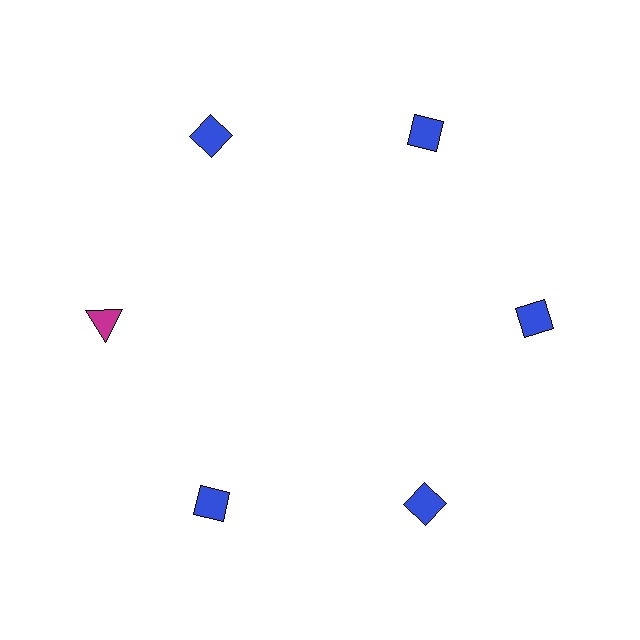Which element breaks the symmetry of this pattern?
The magenta triangle at roughly the 9 o'clock position breaks the symmetry. All other shapes are blue diamonds.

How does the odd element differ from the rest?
It differs in both color (magenta instead of blue) and shape (triangle instead of diamond).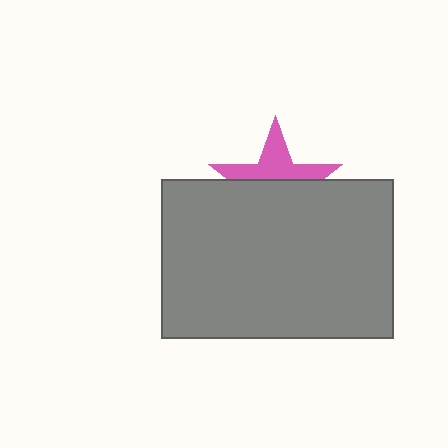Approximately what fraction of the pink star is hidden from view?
Roughly 56% of the pink star is hidden behind the gray rectangle.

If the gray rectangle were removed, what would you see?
You would see the complete pink star.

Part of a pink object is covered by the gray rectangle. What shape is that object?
It is a star.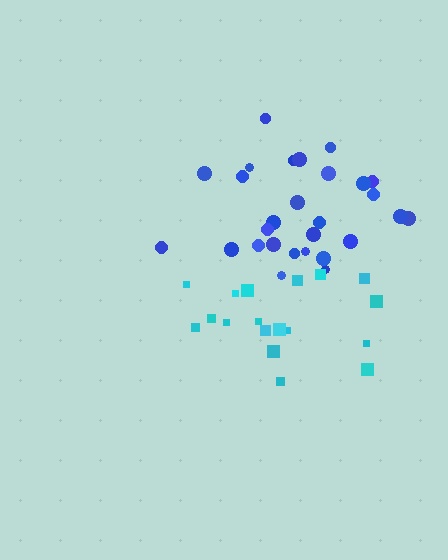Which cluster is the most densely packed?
Blue.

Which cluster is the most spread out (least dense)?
Cyan.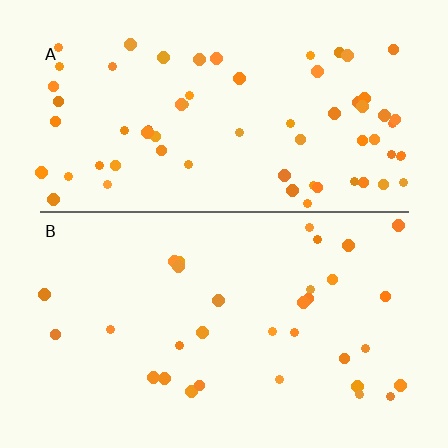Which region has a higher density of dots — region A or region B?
A (the top).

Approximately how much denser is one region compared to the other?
Approximately 2.0× — region A over region B.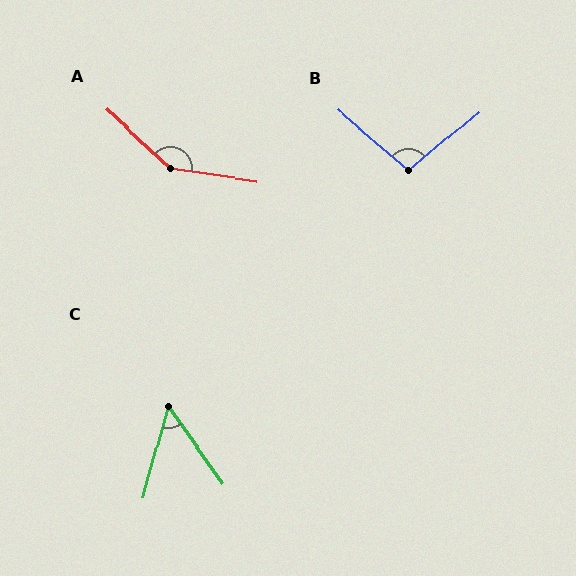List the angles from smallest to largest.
C (50°), B (100°), A (146°).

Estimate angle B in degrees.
Approximately 100 degrees.